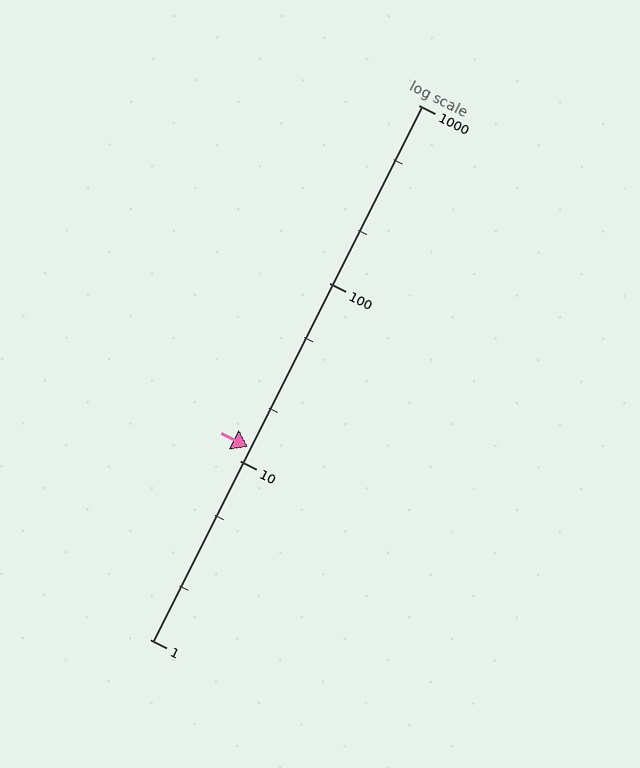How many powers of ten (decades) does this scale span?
The scale spans 3 decades, from 1 to 1000.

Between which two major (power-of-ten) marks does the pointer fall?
The pointer is between 10 and 100.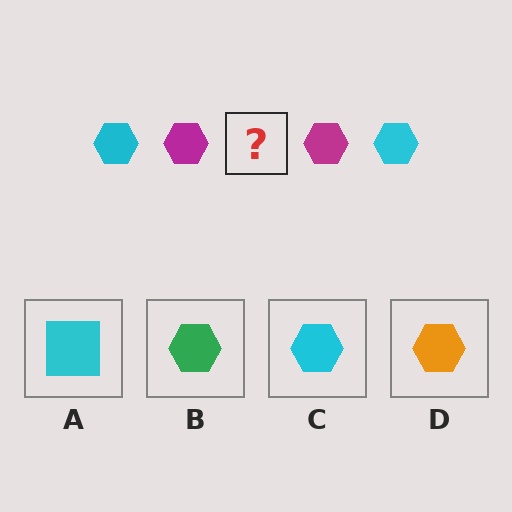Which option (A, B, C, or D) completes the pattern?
C.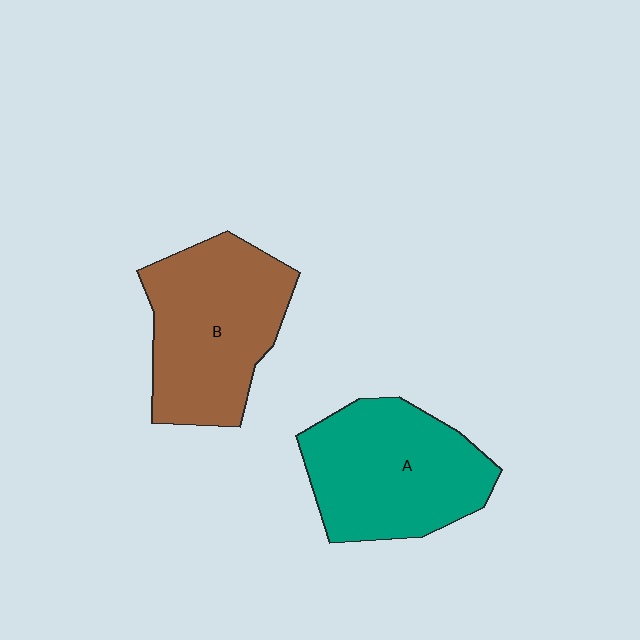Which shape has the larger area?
Shape B (brown).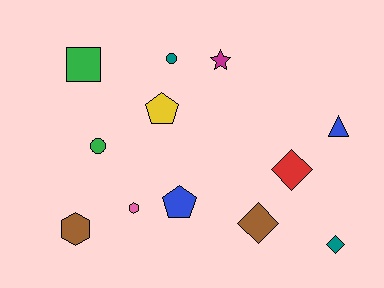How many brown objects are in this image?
There are 2 brown objects.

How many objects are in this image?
There are 12 objects.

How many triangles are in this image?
There is 1 triangle.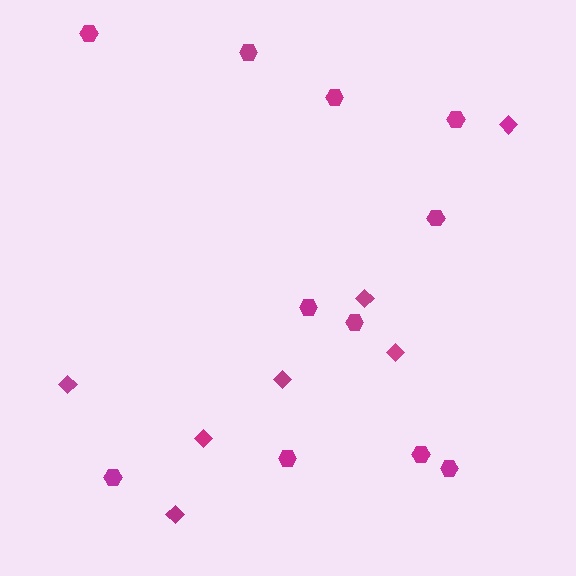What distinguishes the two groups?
There are 2 groups: one group of diamonds (7) and one group of hexagons (11).